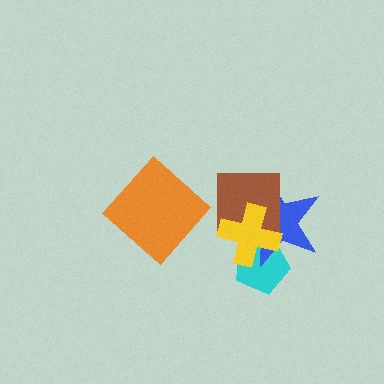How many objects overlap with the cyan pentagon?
2 objects overlap with the cyan pentagon.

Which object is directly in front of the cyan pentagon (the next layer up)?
The blue star is directly in front of the cyan pentagon.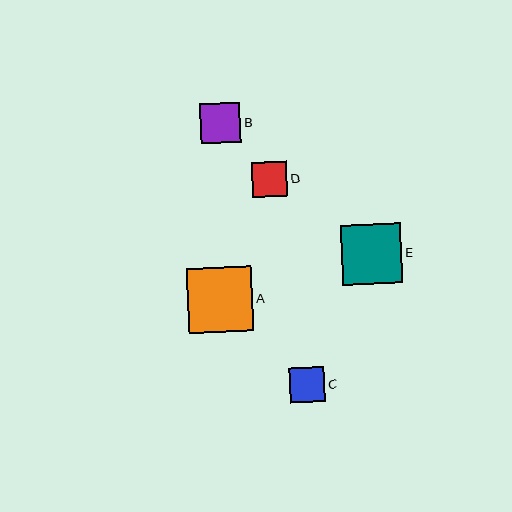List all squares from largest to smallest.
From largest to smallest: A, E, B, C, D.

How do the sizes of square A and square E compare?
Square A and square E are approximately the same size.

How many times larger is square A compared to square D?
Square A is approximately 1.8 times the size of square D.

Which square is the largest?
Square A is the largest with a size of approximately 65 pixels.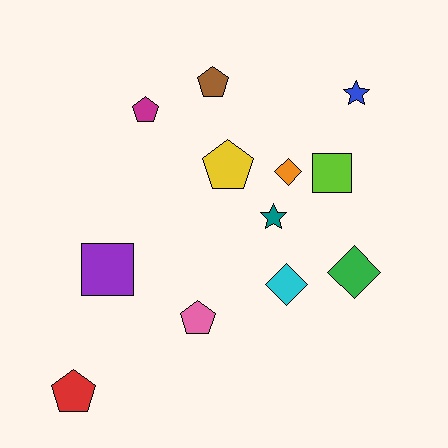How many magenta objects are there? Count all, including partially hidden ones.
There is 1 magenta object.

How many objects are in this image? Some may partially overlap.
There are 12 objects.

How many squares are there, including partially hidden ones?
There are 2 squares.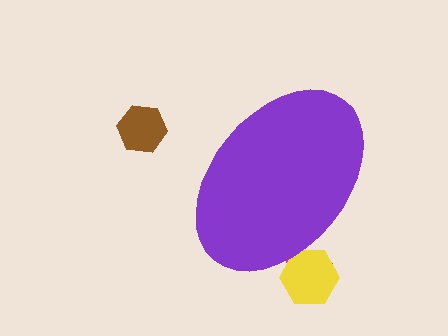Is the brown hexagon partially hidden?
No, the brown hexagon is fully visible.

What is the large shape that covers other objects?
A purple ellipse.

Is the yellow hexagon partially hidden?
Yes, the yellow hexagon is partially hidden behind the purple ellipse.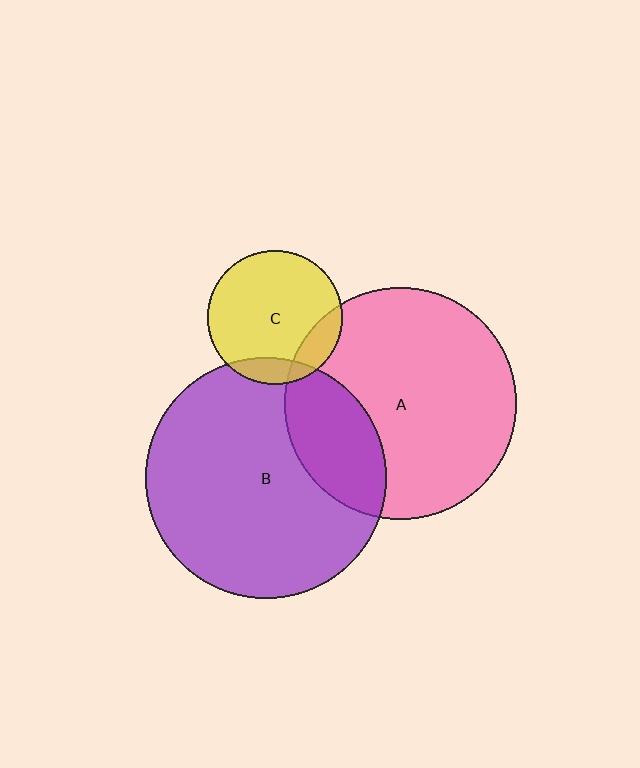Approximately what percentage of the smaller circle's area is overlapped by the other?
Approximately 15%.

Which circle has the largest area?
Circle B (purple).